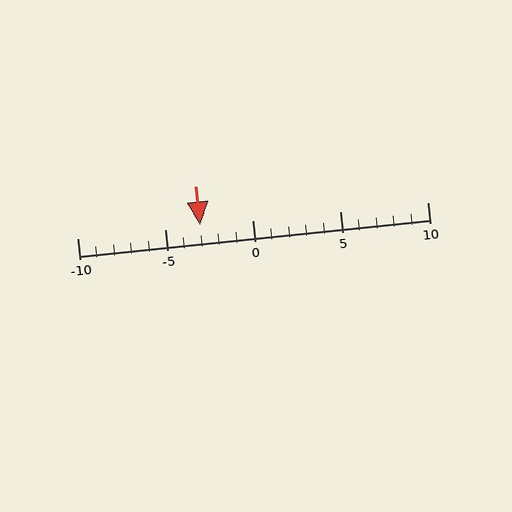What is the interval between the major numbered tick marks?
The major tick marks are spaced 5 units apart.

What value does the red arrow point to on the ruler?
The red arrow points to approximately -3.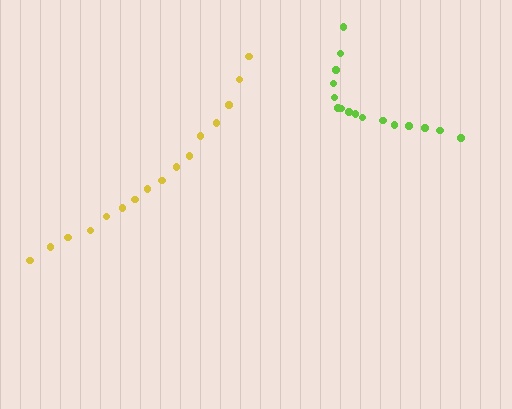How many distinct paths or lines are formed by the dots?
There are 2 distinct paths.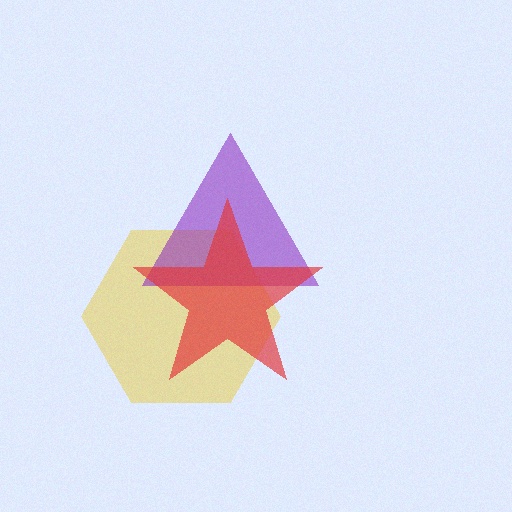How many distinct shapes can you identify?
There are 3 distinct shapes: a yellow hexagon, a purple triangle, a red star.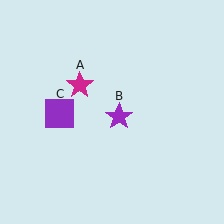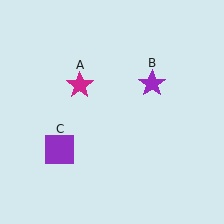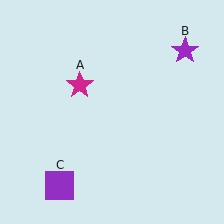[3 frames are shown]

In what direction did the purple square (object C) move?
The purple square (object C) moved down.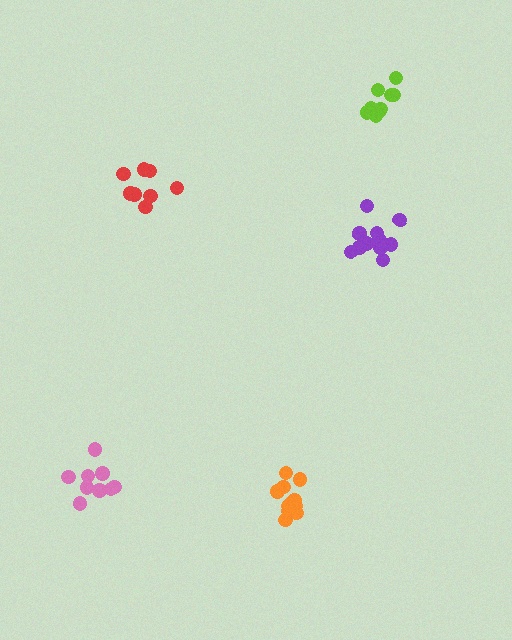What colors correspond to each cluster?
The clusters are colored: orange, lime, red, purple, pink.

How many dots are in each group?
Group 1: 12 dots, Group 2: 10 dots, Group 3: 8 dots, Group 4: 11 dots, Group 5: 9 dots (50 total).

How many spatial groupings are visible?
There are 5 spatial groupings.